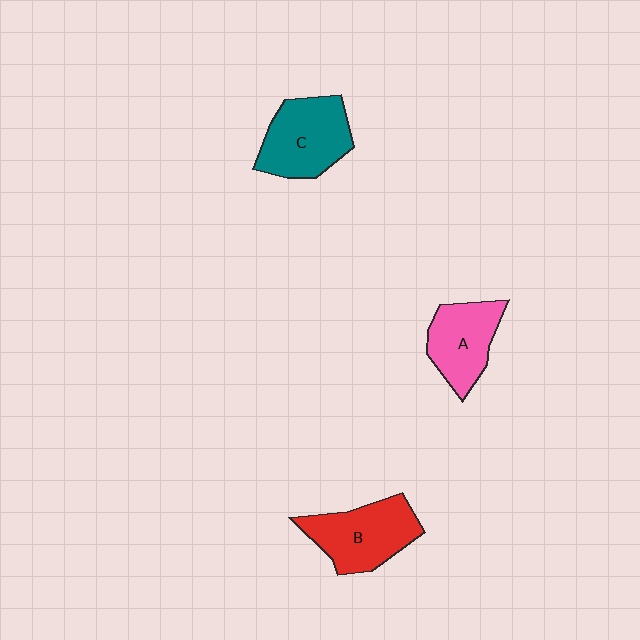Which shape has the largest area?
Shape C (teal).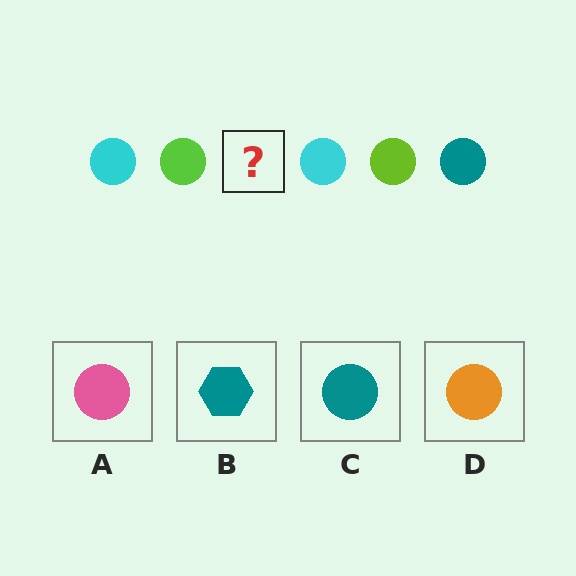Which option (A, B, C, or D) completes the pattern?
C.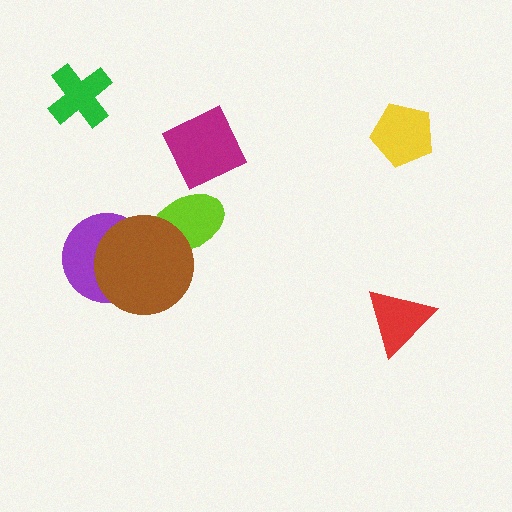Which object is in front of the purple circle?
The brown circle is in front of the purple circle.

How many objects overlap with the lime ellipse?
1 object overlaps with the lime ellipse.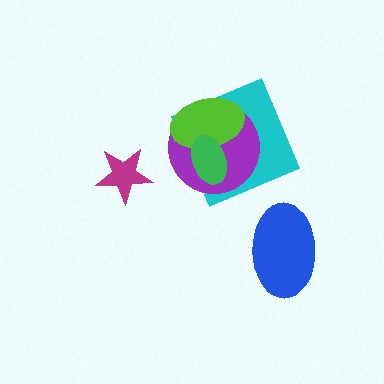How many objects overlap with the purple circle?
3 objects overlap with the purple circle.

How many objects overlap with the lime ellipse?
3 objects overlap with the lime ellipse.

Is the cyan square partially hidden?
Yes, it is partially covered by another shape.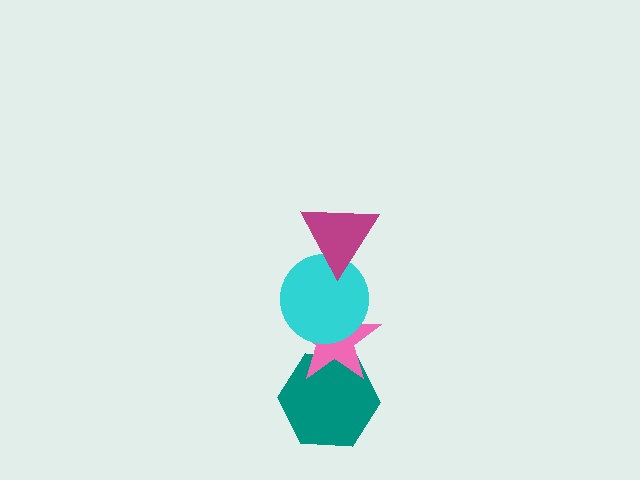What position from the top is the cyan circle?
The cyan circle is 2nd from the top.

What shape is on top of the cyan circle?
The magenta triangle is on top of the cyan circle.